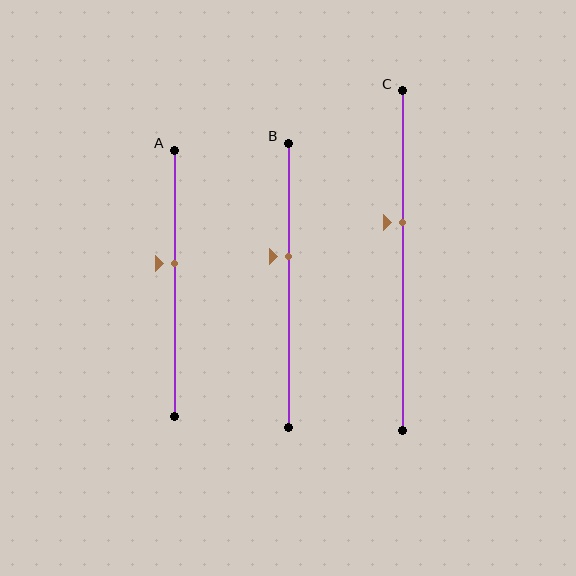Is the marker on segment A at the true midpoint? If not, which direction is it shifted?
No, the marker on segment A is shifted upward by about 7% of the segment length.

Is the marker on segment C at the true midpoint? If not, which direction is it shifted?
No, the marker on segment C is shifted upward by about 11% of the segment length.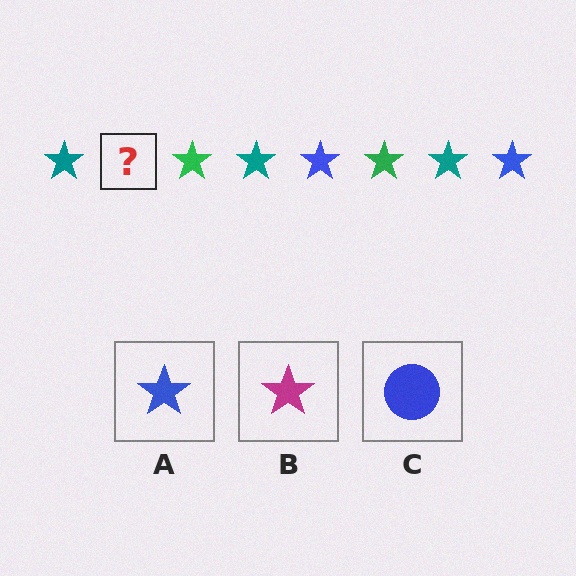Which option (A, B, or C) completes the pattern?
A.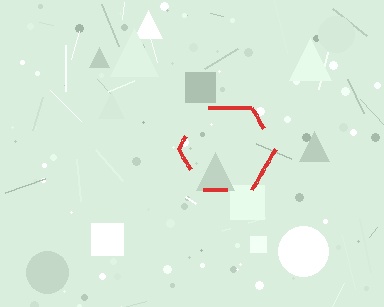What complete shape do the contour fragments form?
The contour fragments form a hexagon.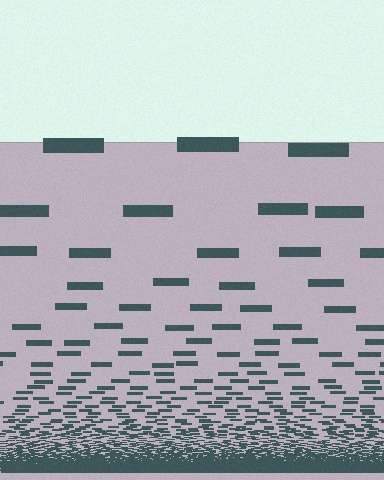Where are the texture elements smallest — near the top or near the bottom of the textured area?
Near the bottom.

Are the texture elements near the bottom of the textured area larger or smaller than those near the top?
Smaller. The gradient is inverted — elements near the bottom are smaller and denser.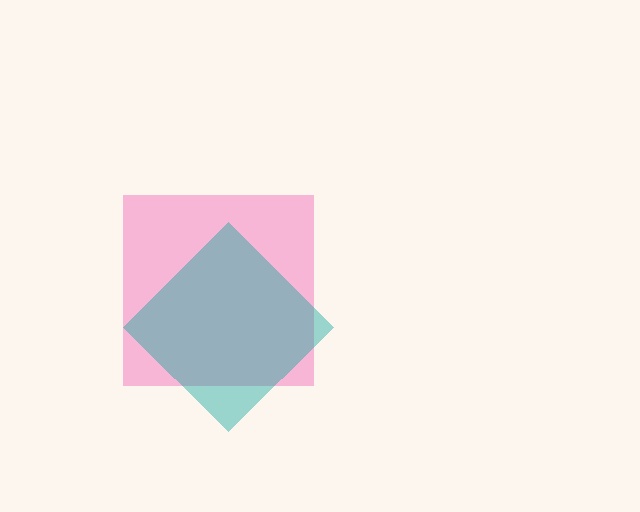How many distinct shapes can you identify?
There are 2 distinct shapes: a pink square, a teal diamond.